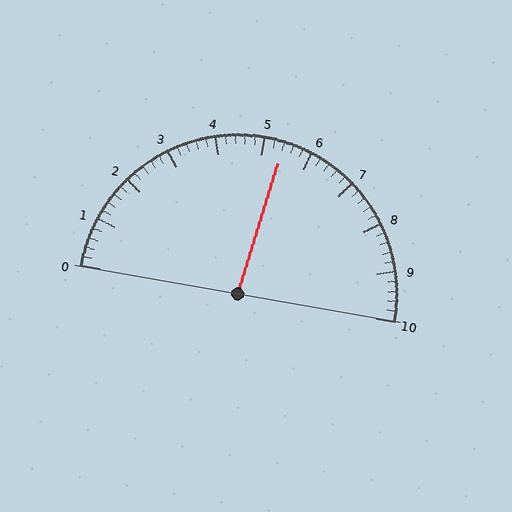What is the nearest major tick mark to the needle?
The nearest major tick mark is 5.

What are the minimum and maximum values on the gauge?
The gauge ranges from 0 to 10.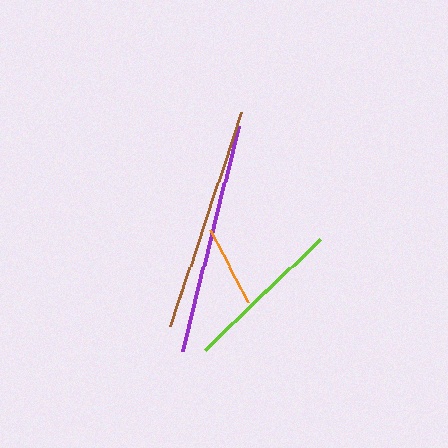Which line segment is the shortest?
The orange line is the shortest at approximately 81 pixels.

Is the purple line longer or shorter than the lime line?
The purple line is longer than the lime line.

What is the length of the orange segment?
The orange segment is approximately 81 pixels long.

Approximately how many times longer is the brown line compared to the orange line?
The brown line is approximately 2.8 times the length of the orange line.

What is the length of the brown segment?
The brown segment is approximately 226 pixels long.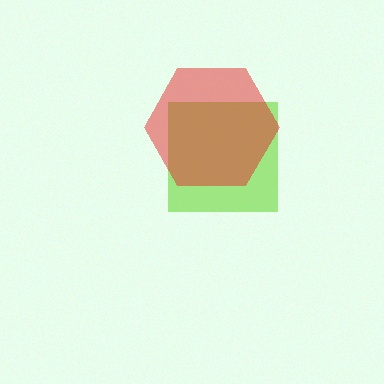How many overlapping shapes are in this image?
There are 2 overlapping shapes in the image.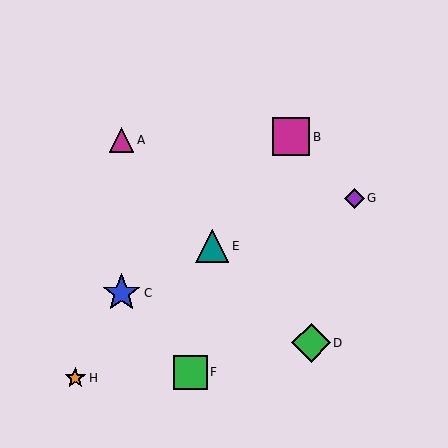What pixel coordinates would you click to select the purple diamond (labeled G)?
Click at (354, 198) to select the purple diamond G.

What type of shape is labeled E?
Shape E is a teal triangle.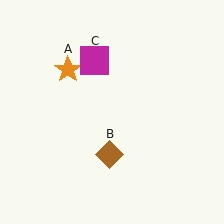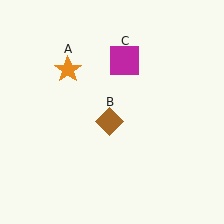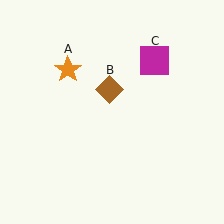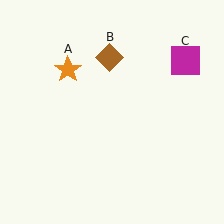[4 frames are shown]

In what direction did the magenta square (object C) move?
The magenta square (object C) moved right.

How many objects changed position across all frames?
2 objects changed position: brown diamond (object B), magenta square (object C).